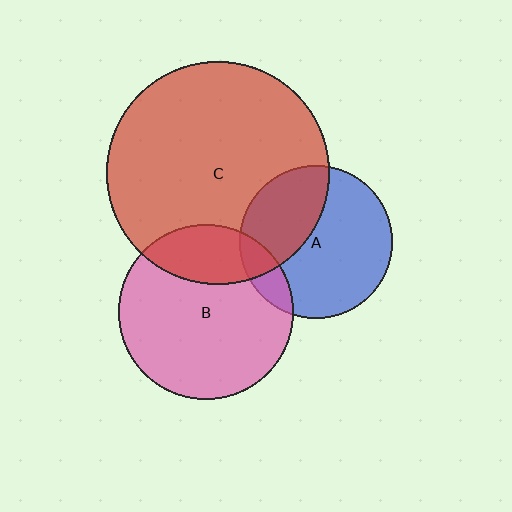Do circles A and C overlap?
Yes.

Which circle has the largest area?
Circle C (red).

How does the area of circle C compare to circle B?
Approximately 1.6 times.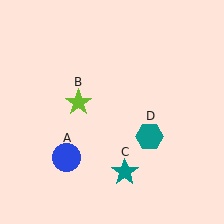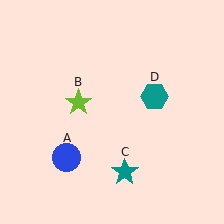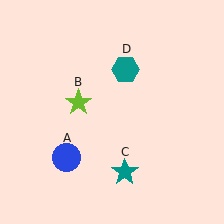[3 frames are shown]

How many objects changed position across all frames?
1 object changed position: teal hexagon (object D).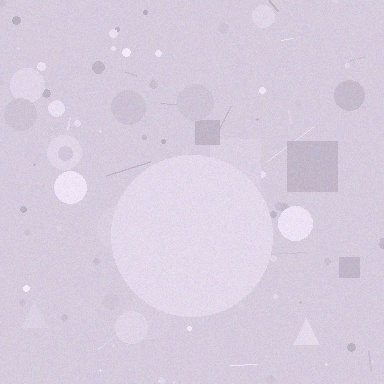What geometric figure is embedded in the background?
A circle is embedded in the background.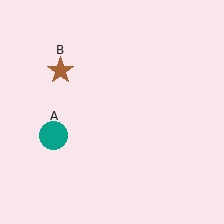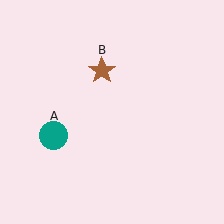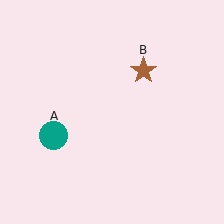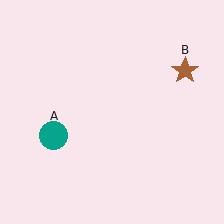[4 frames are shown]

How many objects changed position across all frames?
1 object changed position: brown star (object B).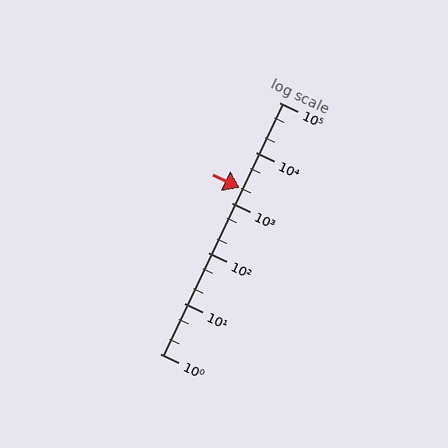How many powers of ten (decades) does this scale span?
The scale spans 5 decades, from 1 to 100000.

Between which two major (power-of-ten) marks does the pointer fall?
The pointer is between 1000 and 10000.